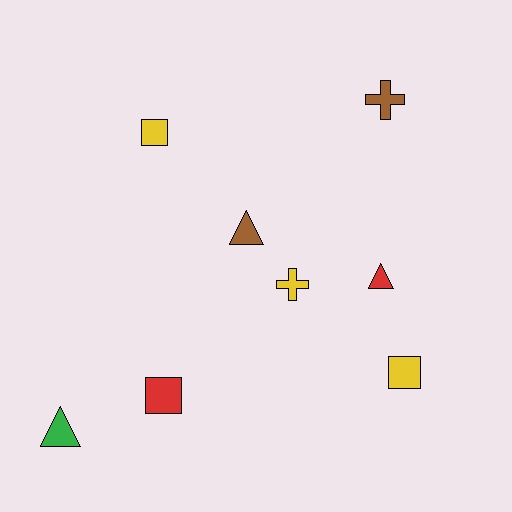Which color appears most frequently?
Yellow, with 3 objects.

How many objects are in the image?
There are 8 objects.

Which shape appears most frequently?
Square, with 3 objects.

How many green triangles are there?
There is 1 green triangle.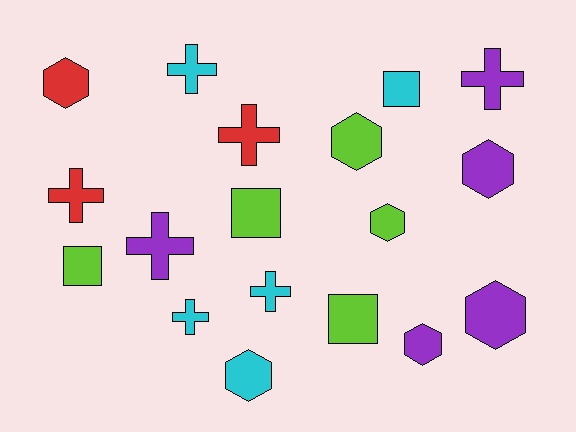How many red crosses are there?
There are 2 red crosses.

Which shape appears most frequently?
Hexagon, with 7 objects.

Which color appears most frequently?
Lime, with 5 objects.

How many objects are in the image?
There are 18 objects.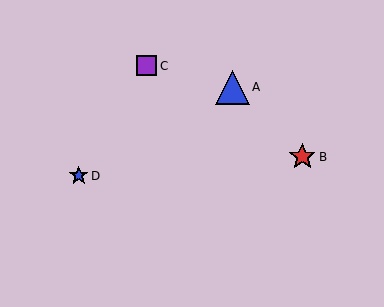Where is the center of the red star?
The center of the red star is at (302, 157).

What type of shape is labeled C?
Shape C is a purple square.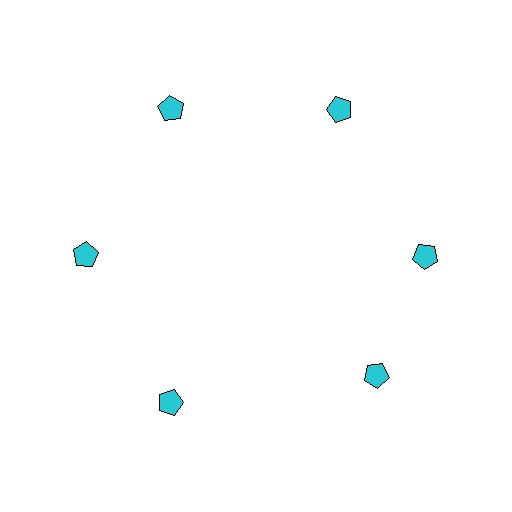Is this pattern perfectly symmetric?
No. The 6 cyan pentagons are arranged in a ring, but one element near the 5 o'clock position is rotated out of alignment along the ring, breaking the 6-fold rotational symmetry.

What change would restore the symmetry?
The symmetry would be restored by rotating it back into even spacing with its neighbors so that all 6 pentagons sit at equal angles and equal distance from the center.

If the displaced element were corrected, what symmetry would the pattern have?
It would have 6-fold rotational symmetry — the pattern would map onto itself every 60 degrees.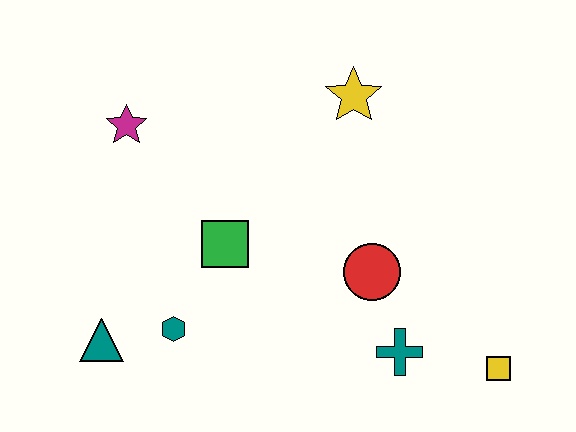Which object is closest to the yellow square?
The teal cross is closest to the yellow square.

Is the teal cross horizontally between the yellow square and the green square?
Yes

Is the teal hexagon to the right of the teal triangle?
Yes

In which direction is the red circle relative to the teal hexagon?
The red circle is to the right of the teal hexagon.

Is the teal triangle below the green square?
Yes